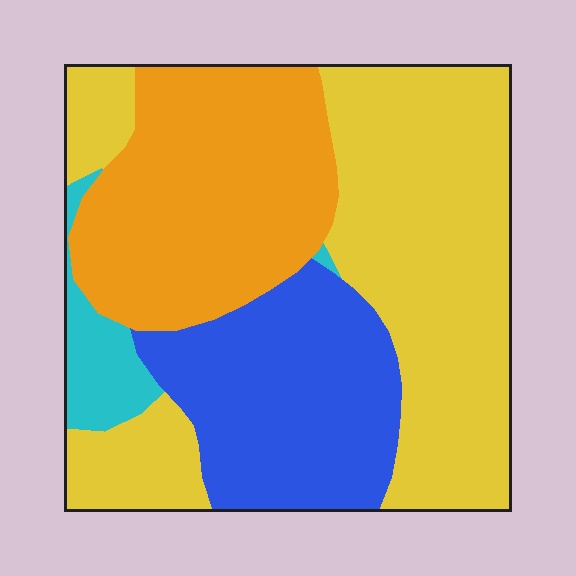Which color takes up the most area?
Yellow, at roughly 45%.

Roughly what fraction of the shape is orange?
Orange takes up about one quarter (1/4) of the shape.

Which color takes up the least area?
Cyan, at roughly 5%.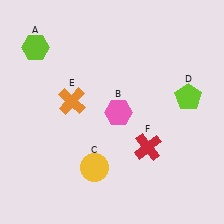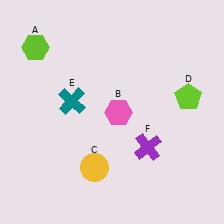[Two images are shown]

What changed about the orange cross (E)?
In Image 1, E is orange. In Image 2, it changed to teal.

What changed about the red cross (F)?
In Image 1, F is red. In Image 2, it changed to purple.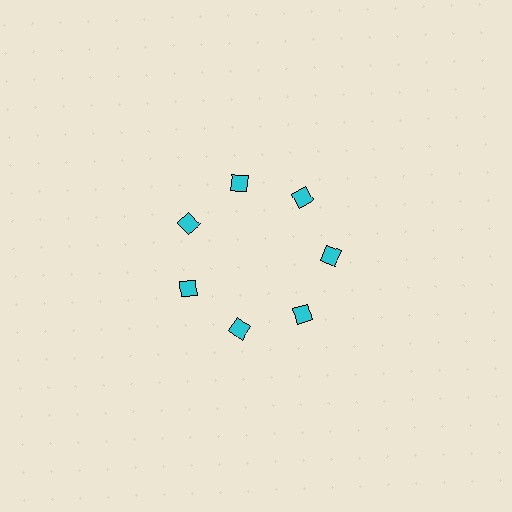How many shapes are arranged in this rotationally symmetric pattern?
There are 7 shapes, arranged in 7 groups of 1.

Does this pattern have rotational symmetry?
Yes, this pattern has 7-fold rotational symmetry. It looks the same after rotating 51 degrees around the center.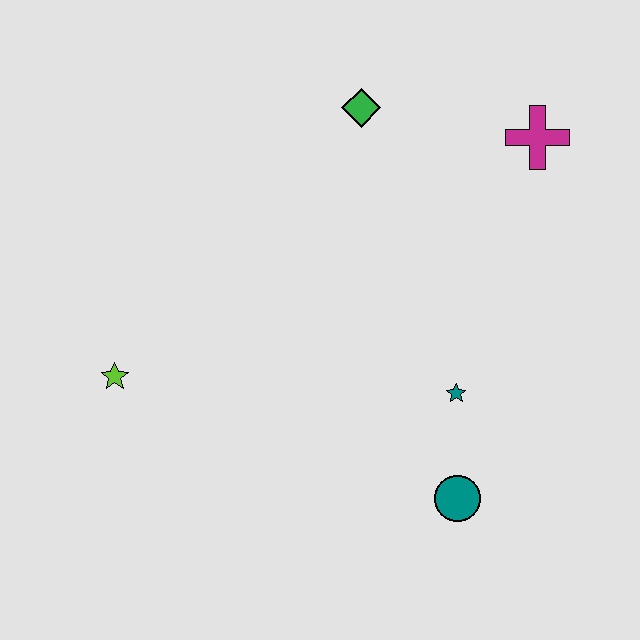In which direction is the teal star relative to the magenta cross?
The teal star is below the magenta cross.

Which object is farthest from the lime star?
The magenta cross is farthest from the lime star.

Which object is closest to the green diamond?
The magenta cross is closest to the green diamond.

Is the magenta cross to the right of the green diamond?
Yes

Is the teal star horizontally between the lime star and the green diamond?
No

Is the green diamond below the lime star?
No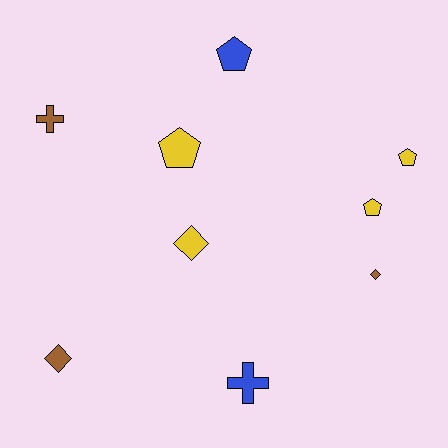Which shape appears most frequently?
Pentagon, with 4 objects.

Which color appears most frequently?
Yellow, with 4 objects.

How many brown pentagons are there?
There are no brown pentagons.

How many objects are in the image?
There are 9 objects.